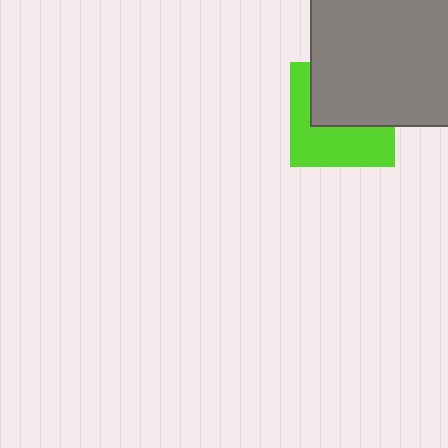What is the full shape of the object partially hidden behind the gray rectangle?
The partially hidden object is a lime square.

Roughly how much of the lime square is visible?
About half of it is visible (roughly 49%).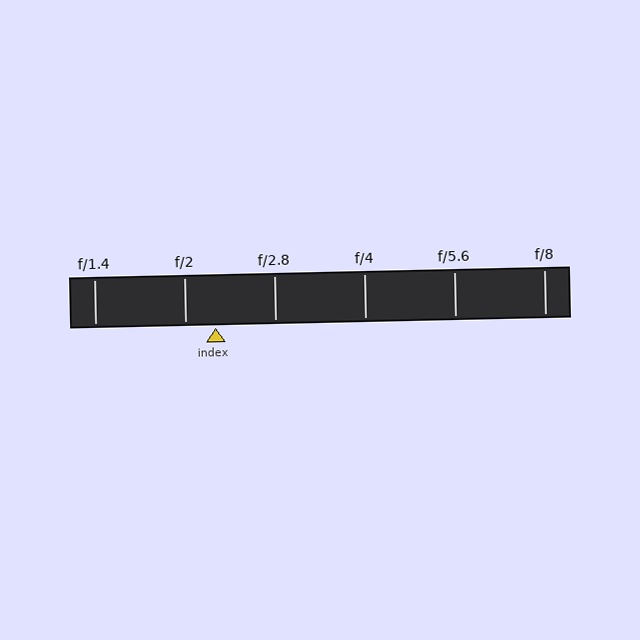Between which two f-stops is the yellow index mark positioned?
The index mark is between f/2 and f/2.8.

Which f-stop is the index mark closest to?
The index mark is closest to f/2.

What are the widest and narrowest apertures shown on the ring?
The widest aperture shown is f/1.4 and the narrowest is f/8.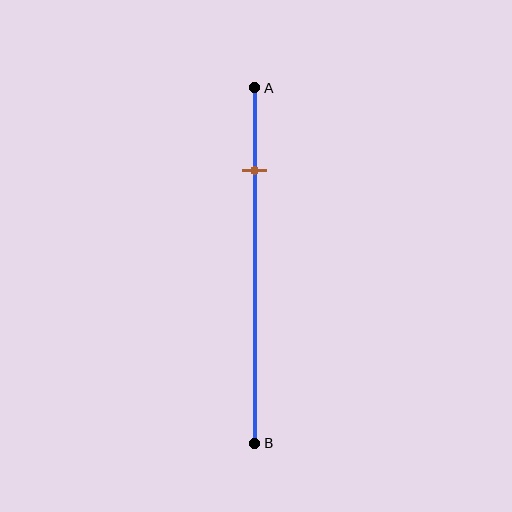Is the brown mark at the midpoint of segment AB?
No, the mark is at about 25% from A, not at the 50% midpoint.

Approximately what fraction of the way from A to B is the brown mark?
The brown mark is approximately 25% of the way from A to B.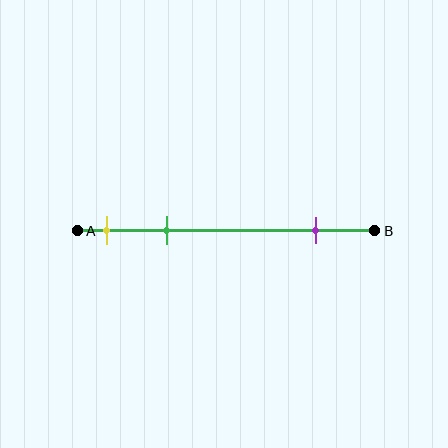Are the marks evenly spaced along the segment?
No, the marks are not evenly spaced.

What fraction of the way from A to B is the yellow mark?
The yellow mark is approximately 10% (0.1) of the way from A to B.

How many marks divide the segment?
There are 3 marks dividing the segment.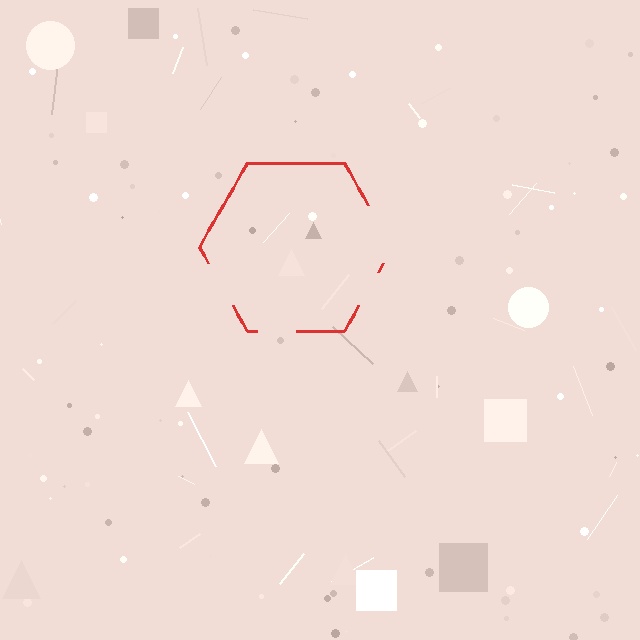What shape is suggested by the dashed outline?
The dashed outline suggests a hexagon.